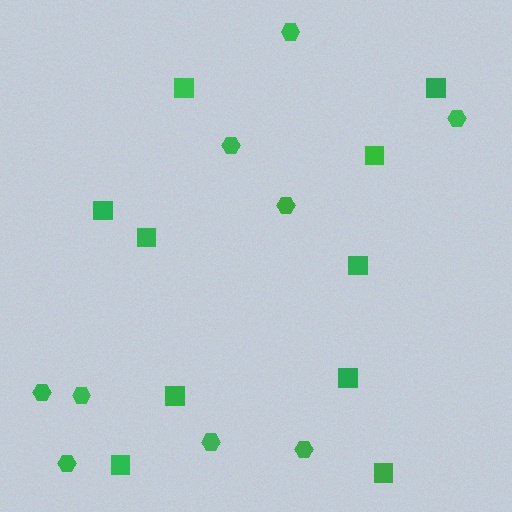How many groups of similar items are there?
There are 2 groups: one group of hexagons (9) and one group of squares (10).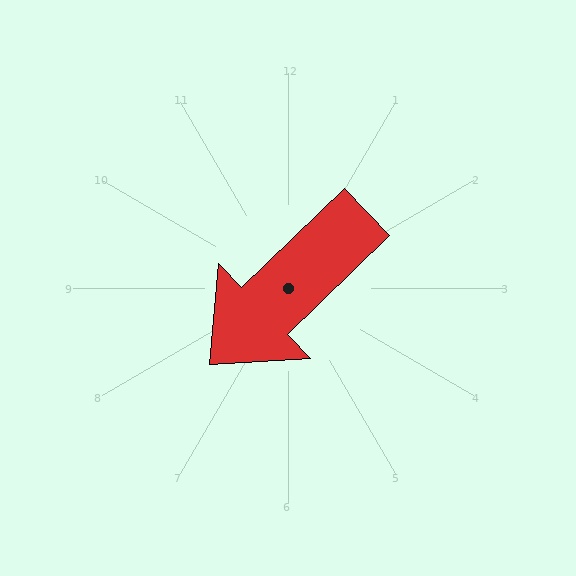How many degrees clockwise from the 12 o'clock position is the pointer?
Approximately 226 degrees.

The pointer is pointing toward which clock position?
Roughly 8 o'clock.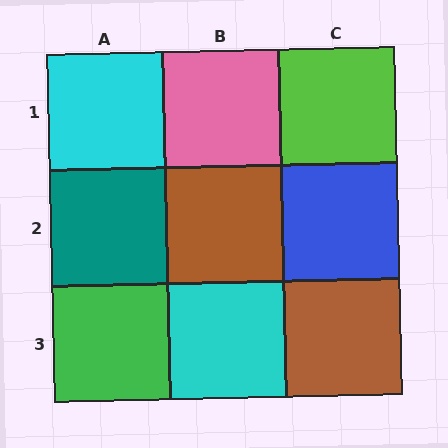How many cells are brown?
2 cells are brown.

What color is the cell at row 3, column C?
Brown.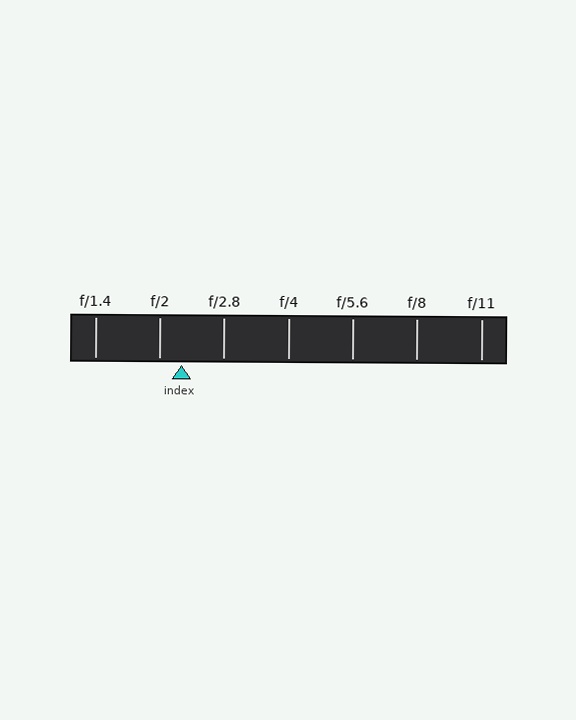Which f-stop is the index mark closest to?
The index mark is closest to f/2.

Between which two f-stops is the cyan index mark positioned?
The index mark is between f/2 and f/2.8.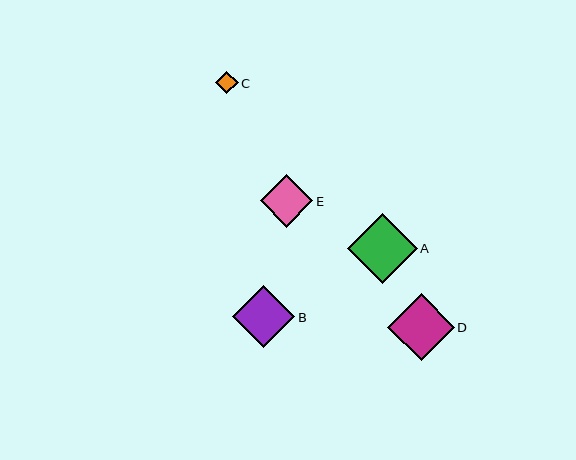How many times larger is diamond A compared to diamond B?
Diamond A is approximately 1.1 times the size of diamond B.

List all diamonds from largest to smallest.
From largest to smallest: A, D, B, E, C.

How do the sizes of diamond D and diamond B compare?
Diamond D and diamond B are approximately the same size.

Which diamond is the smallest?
Diamond C is the smallest with a size of approximately 23 pixels.